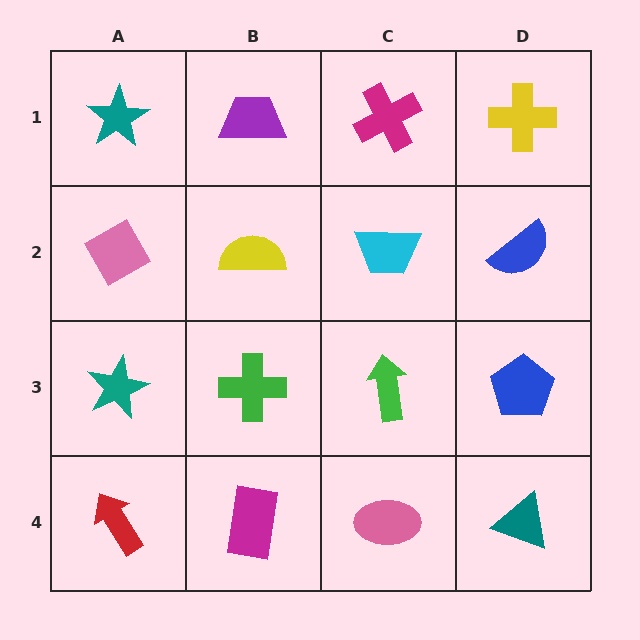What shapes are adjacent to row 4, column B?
A green cross (row 3, column B), a red arrow (row 4, column A), a pink ellipse (row 4, column C).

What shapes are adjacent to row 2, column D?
A yellow cross (row 1, column D), a blue pentagon (row 3, column D), a cyan trapezoid (row 2, column C).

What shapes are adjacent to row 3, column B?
A yellow semicircle (row 2, column B), a magenta rectangle (row 4, column B), a teal star (row 3, column A), a green arrow (row 3, column C).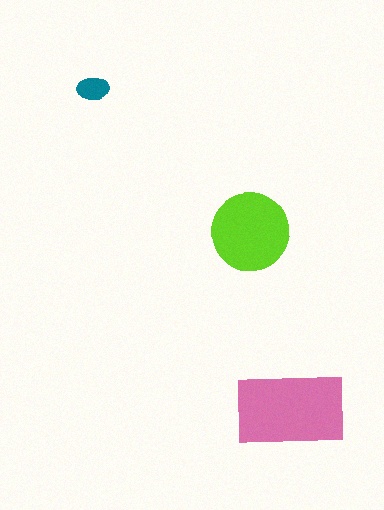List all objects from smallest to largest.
The teal ellipse, the lime circle, the pink rectangle.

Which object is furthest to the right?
The pink rectangle is rightmost.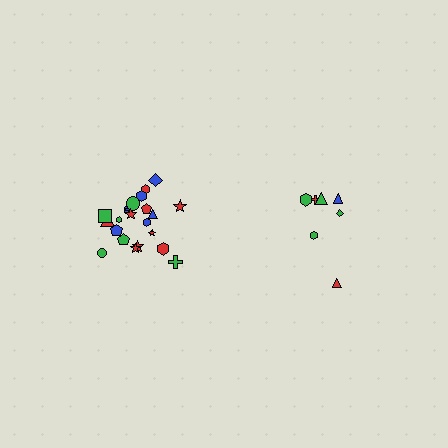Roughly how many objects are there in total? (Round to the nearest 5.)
Roughly 30 objects in total.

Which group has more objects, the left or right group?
The left group.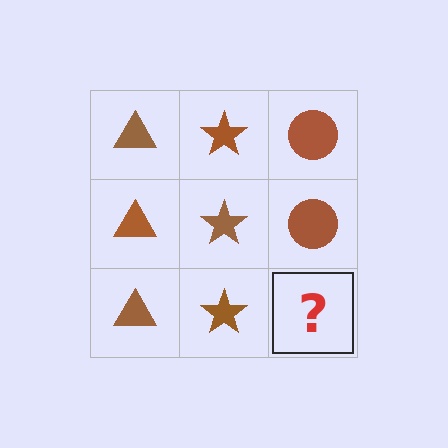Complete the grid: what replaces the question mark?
The question mark should be replaced with a brown circle.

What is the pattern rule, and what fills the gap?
The rule is that each column has a consistent shape. The gap should be filled with a brown circle.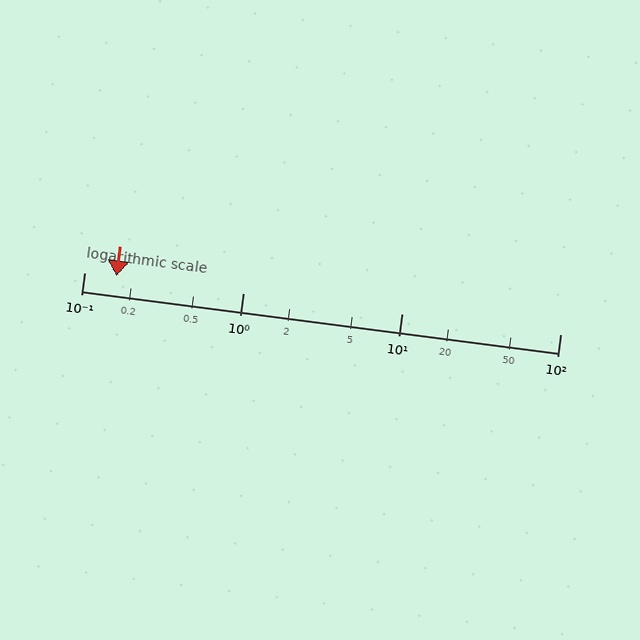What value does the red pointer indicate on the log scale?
The pointer indicates approximately 0.16.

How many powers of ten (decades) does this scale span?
The scale spans 3 decades, from 0.1 to 100.